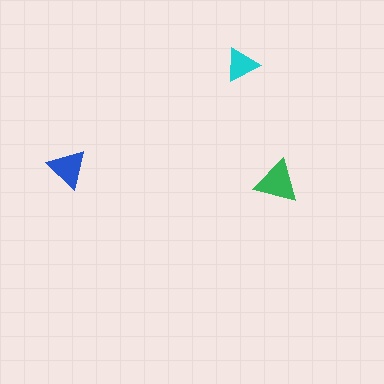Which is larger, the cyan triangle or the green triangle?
The green one.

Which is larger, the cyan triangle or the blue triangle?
The blue one.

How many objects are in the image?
There are 3 objects in the image.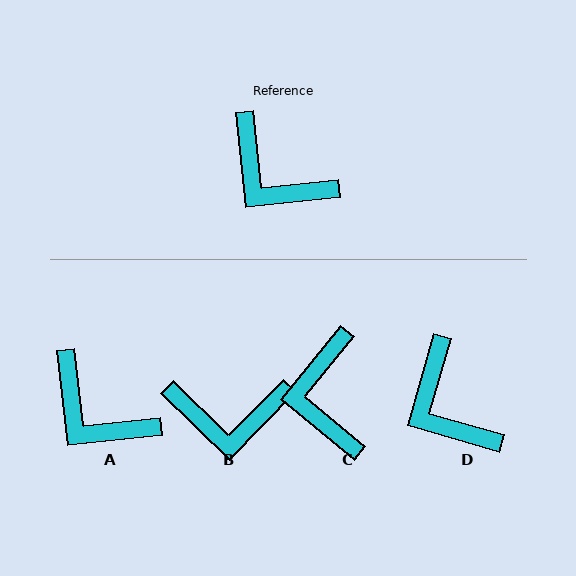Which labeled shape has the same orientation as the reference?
A.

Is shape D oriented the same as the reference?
No, it is off by about 22 degrees.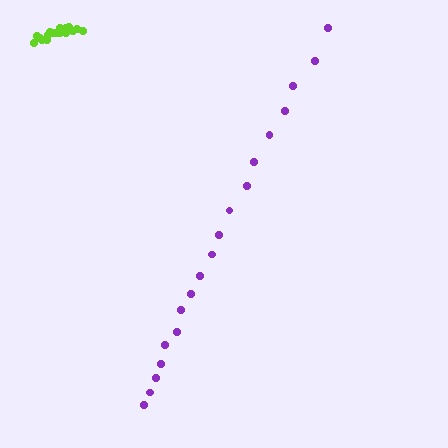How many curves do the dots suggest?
There are 2 distinct paths.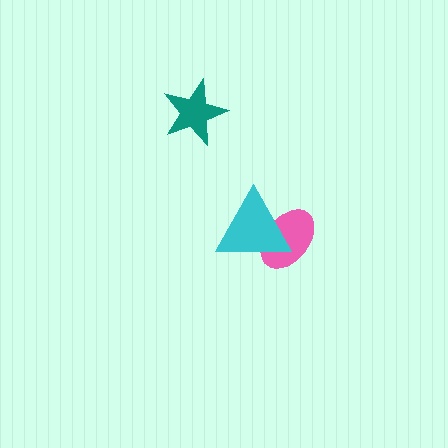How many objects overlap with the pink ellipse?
1 object overlaps with the pink ellipse.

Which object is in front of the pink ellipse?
The cyan triangle is in front of the pink ellipse.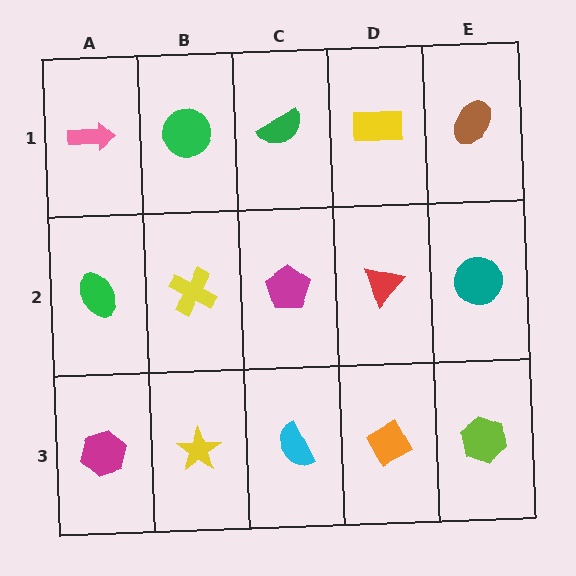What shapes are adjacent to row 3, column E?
A teal circle (row 2, column E), an orange diamond (row 3, column D).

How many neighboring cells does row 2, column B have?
4.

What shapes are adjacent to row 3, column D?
A red triangle (row 2, column D), a cyan semicircle (row 3, column C), a lime hexagon (row 3, column E).